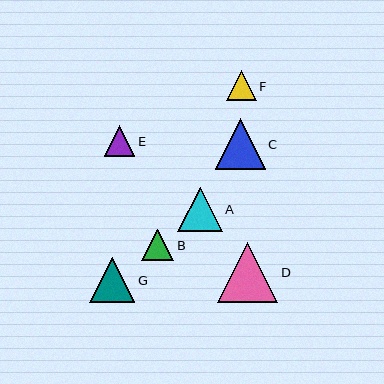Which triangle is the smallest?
Triangle F is the smallest with a size of approximately 30 pixels.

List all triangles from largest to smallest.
From largest to smallest: D, C, G, A, B, E, F.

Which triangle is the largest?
Triangle D is the largest with a size of approximately 60 pixels.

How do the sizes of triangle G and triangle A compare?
Triangle G and triangle A are approximately the same size.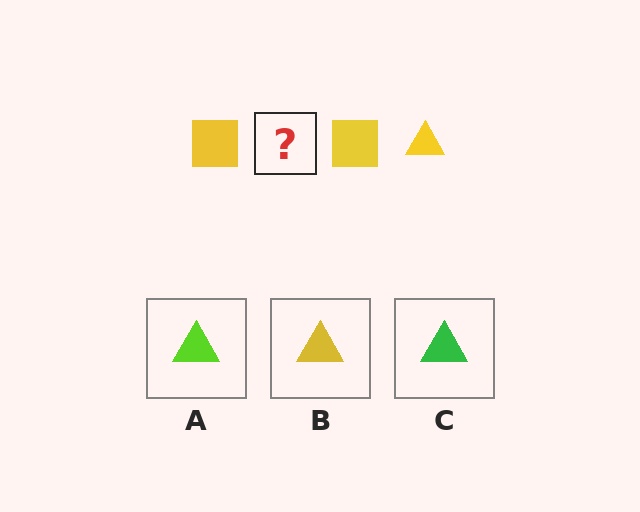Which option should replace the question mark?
Option B.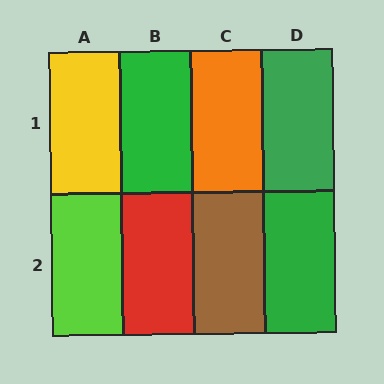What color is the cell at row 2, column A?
Lime.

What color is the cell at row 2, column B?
Red.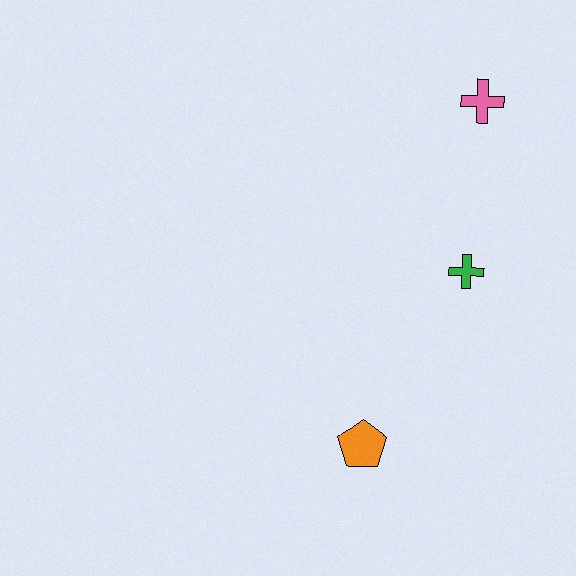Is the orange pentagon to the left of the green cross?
Yes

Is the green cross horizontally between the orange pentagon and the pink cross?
Yes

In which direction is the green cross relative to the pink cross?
The green cross is below the pink cross.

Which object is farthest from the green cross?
The orange pentagon is farthest from the green cross.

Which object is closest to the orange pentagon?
The green cross is closest to the orange pentagon.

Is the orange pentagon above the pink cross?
No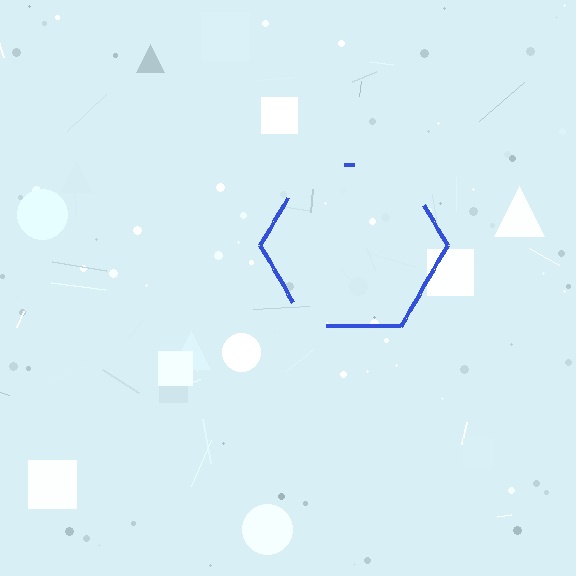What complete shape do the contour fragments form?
The contour fragments form a hexagon.